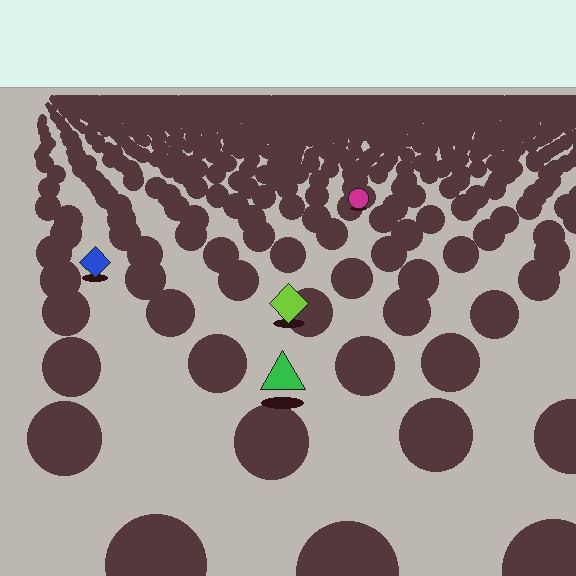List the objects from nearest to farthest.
From nearest to farthest: the green triangle, the lime diamond, the blue diamond, the magenta circle.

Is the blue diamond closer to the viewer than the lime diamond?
No. The lime diamond is closer — you can tell from the texture gradient: the ground texture is coarser near it.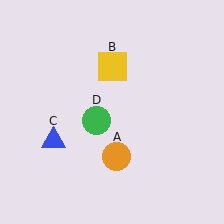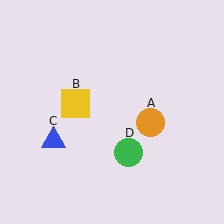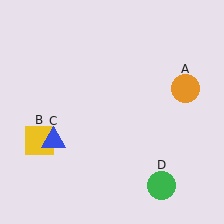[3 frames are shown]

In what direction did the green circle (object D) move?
The green circle (object D) moved down and to the right.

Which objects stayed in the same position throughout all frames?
Blue triangle (object C) remained stationary.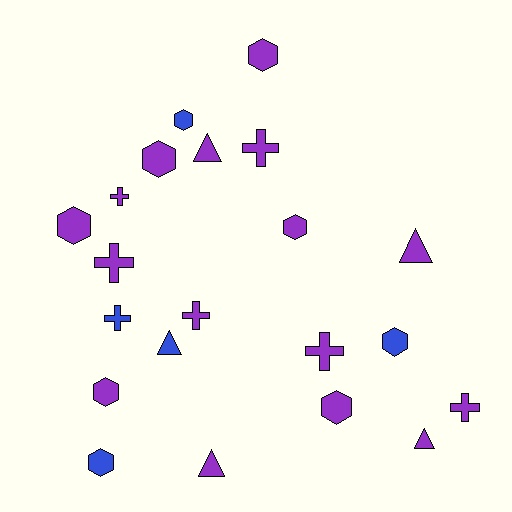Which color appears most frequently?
Purple, with 16 objects.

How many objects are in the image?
There are 21 objects.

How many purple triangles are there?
There are 4 purple triangles.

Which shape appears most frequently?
Hexagon, with 9 objects.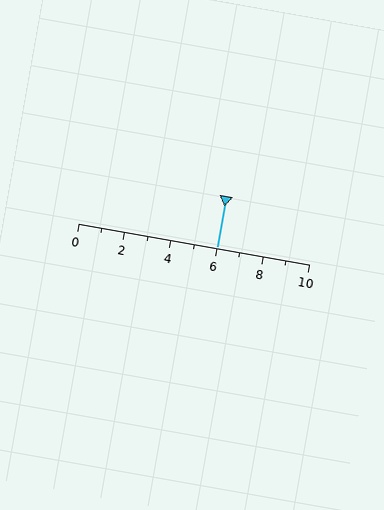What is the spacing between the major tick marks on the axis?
The major ticks are spaced 2 apart.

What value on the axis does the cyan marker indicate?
The marker indicates approximately 6.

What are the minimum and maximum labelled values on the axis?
The axis runs from 0 to 10.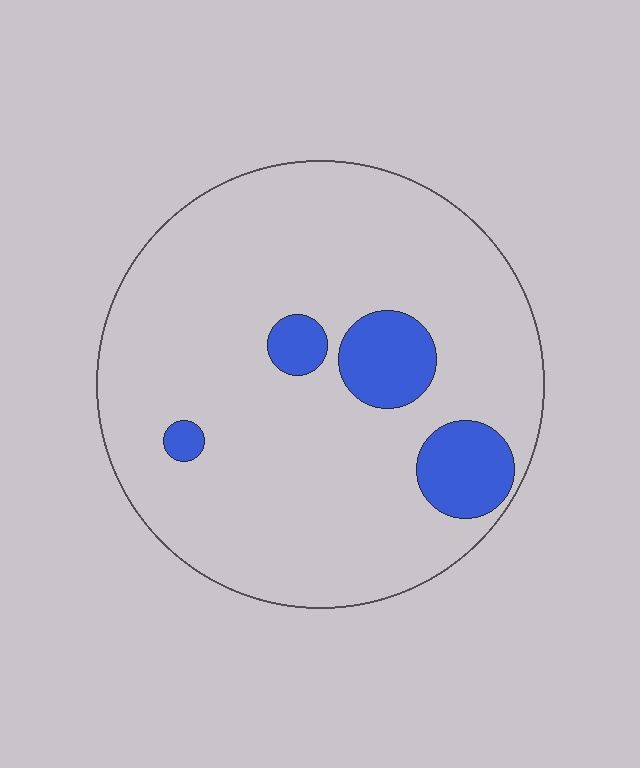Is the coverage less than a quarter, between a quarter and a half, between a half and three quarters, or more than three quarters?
Less than a quarter.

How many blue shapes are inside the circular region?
4.